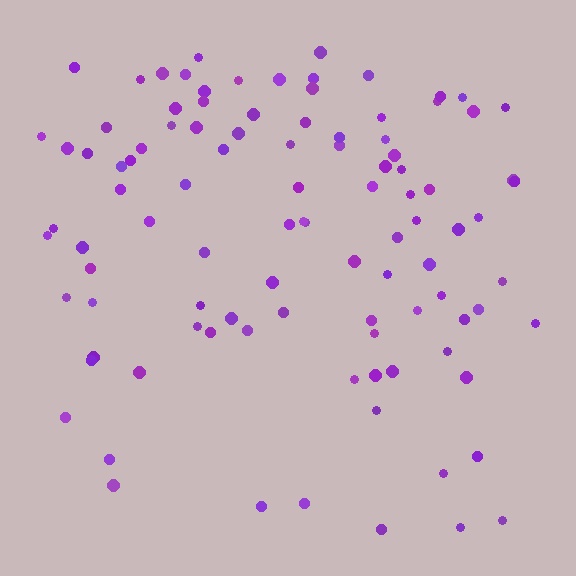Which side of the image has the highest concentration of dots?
The top.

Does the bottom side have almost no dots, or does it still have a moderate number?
Still a moderate number, just noticeably fewer than the top.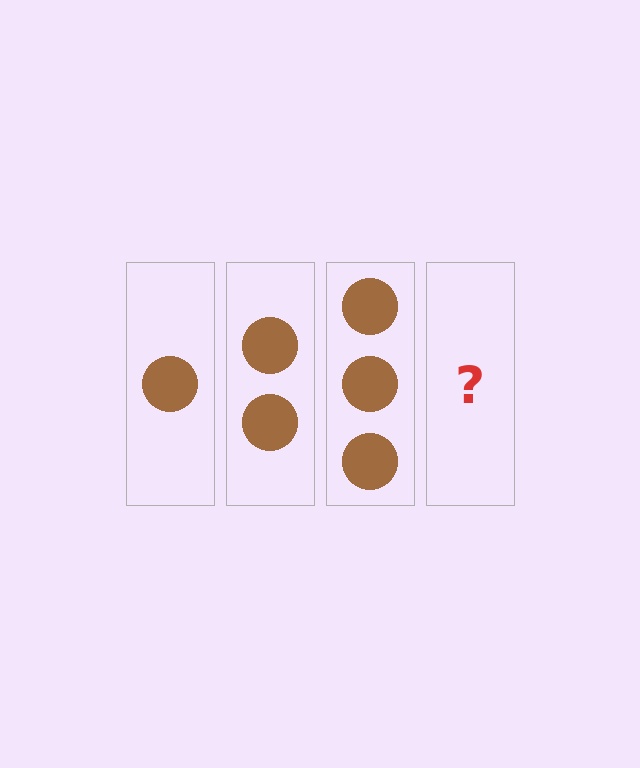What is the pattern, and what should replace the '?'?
The pattern is that each step adds one more circle. The '?' should be 4 circles.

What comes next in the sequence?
The next element should be 4 circles.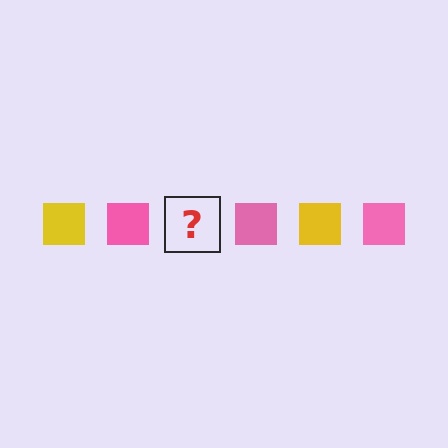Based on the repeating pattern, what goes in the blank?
The blank should be a yellow square.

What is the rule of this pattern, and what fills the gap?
The rule is that the pattern cycles through yellow, pink squares. The gap should be filled with a yellow square.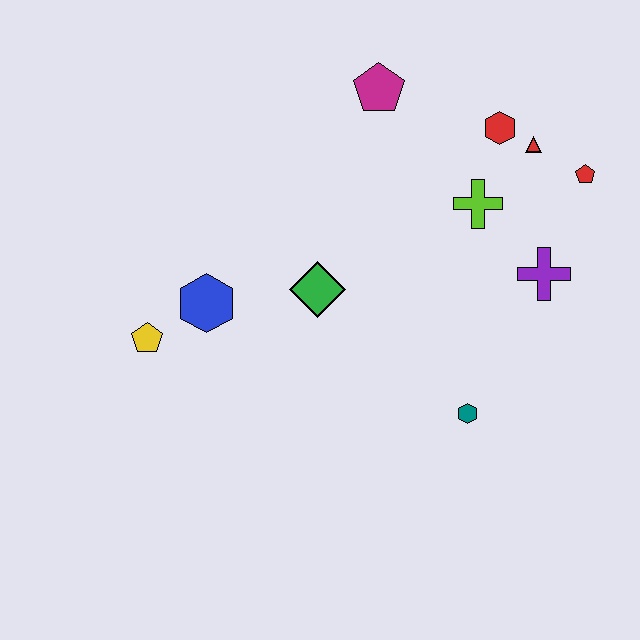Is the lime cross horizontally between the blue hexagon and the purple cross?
Yes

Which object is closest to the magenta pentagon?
The red hexagon is closest to the magenta pentagon.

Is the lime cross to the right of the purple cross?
No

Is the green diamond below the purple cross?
Yes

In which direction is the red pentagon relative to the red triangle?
The red pentagon is to the right of the red triangle.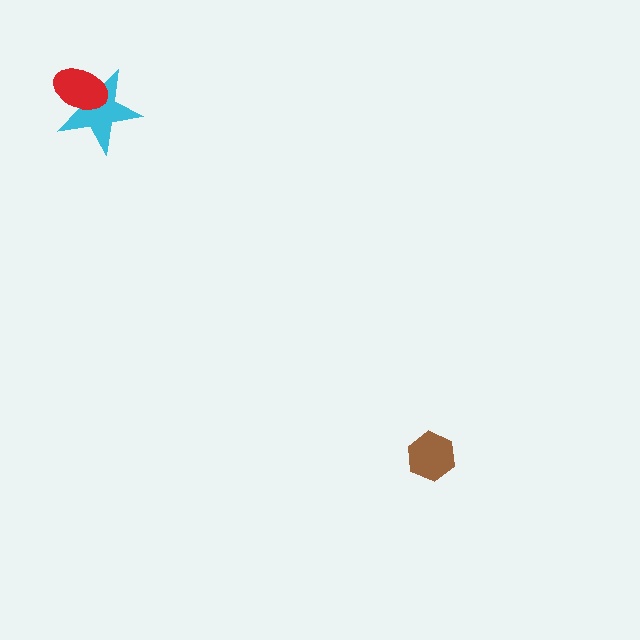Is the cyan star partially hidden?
Yes, it is partially covered by another shape.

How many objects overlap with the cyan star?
1 object overlaps with the cyan star.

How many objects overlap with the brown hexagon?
0 objects overlap with the brown hexagon.